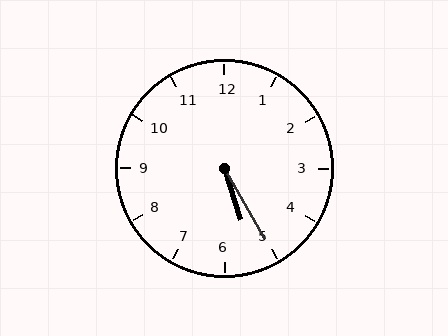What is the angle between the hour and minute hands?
Approximately 12 degrees.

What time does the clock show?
5:25.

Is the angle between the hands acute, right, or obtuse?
It is acute.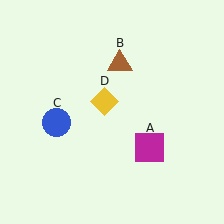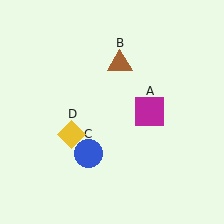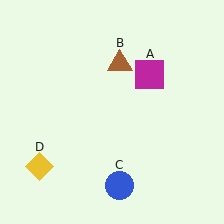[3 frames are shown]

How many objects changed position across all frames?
3 objects changed position: magenta square (object A), blue circle (object C), yellow diamond (object D).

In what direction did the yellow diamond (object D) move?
The yellow diamond (object D) moved down and to the left.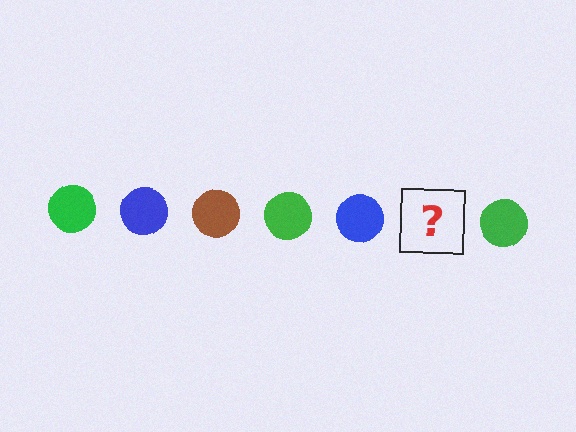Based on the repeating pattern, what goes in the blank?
The blank should be a brown circle.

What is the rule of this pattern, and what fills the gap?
The rule is that the pattern cycles through green, blue, brown circles. The gap should be filled with a brown circle.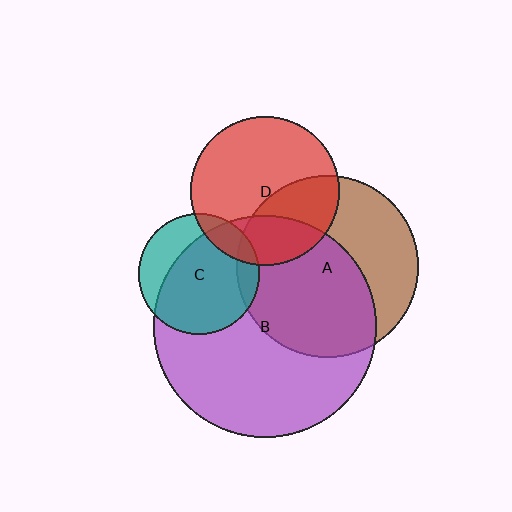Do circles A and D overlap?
Yes.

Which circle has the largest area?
Circle B (purple).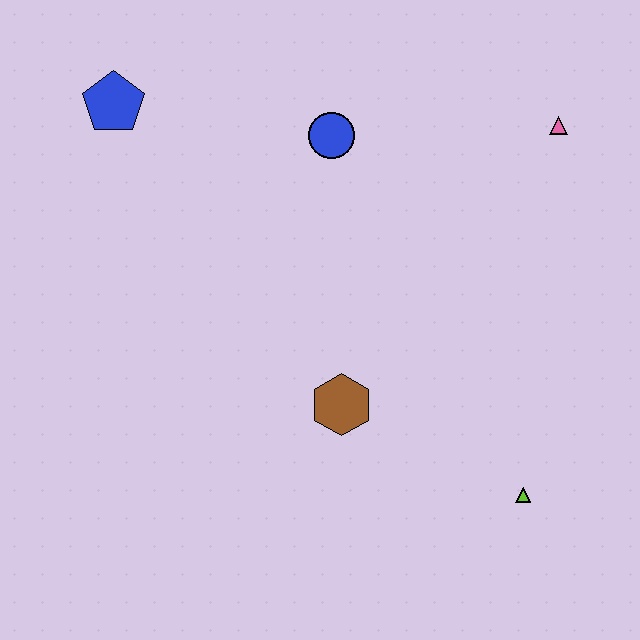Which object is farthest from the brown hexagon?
The blue pentagon is farthest from the brown hexagon.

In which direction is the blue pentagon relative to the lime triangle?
The blue pentagon is to the left of the lime triangle.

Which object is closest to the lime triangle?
The brown hexagon is closest to the lime triangle.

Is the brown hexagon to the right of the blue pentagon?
Yes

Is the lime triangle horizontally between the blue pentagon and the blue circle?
No